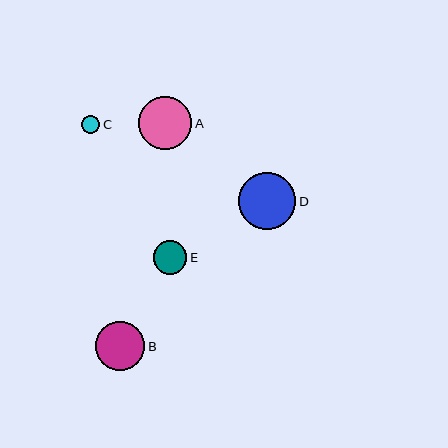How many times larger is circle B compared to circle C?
Circle B is approximately 2.7 times the size of circle C.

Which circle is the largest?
Circle D is the largest with a size of approximately 57 pixels.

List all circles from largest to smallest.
From largest to smallest: D, A, B, E, C.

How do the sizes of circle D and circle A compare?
Circle D and circle A are approximately the same size.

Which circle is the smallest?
Circle C is the smallest with a size of approximately 18 pixels.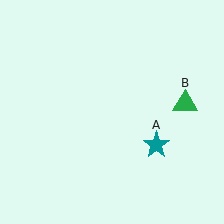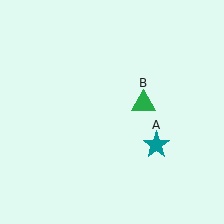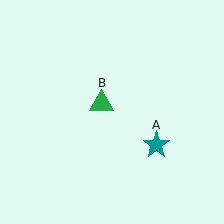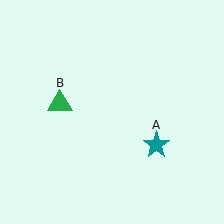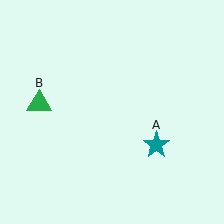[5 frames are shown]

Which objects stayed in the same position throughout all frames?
Teal star (object A) remained stationary.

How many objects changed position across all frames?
1 object changed position: green triangle (object B).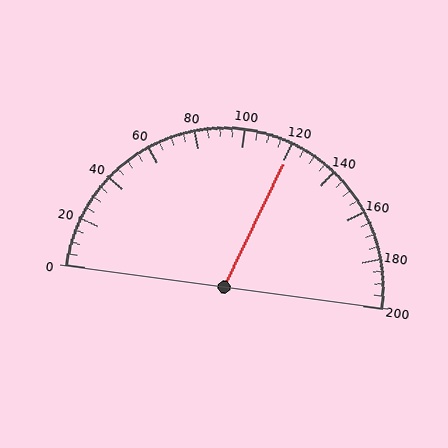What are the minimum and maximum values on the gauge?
The gauge ranges from 0 to 200.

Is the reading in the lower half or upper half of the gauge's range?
The reading is in the upper half of the range (0 to 200).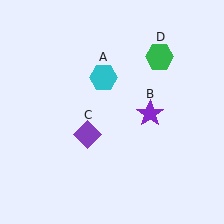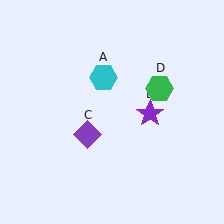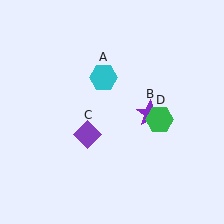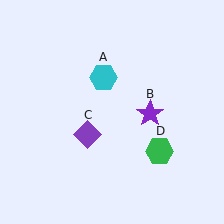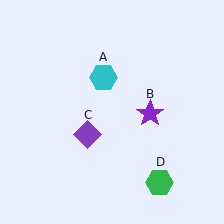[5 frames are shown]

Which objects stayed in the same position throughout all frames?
Cyan hexagon (object A) and purple star (object B) and purple diamond (object C) remained stationary.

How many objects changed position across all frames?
1 object changed position: green hexagon (object D).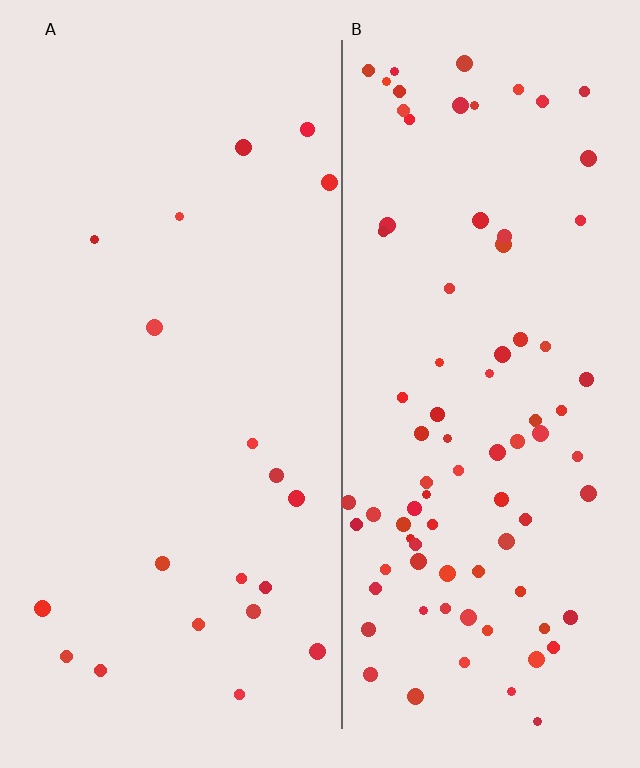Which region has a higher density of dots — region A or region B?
B (the right).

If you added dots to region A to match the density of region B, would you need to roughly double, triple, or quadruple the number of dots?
Approximately quadruple.